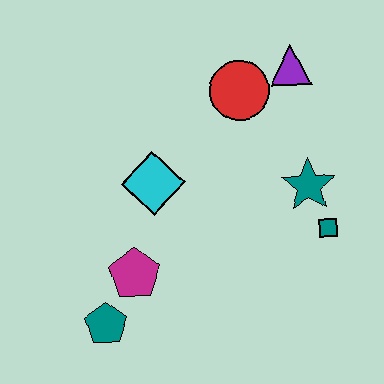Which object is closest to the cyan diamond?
The magenta pentagon is closest to the cyan diamond.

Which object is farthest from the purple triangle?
The teal pentagon is farthest from the purple triangle.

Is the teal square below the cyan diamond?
Yes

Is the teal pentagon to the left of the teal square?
Yes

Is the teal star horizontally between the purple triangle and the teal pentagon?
No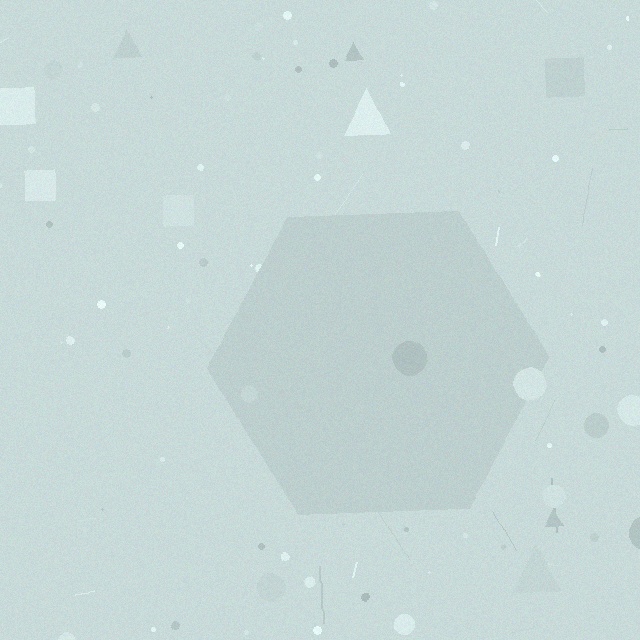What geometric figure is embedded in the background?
A hexagon is embedded in the background.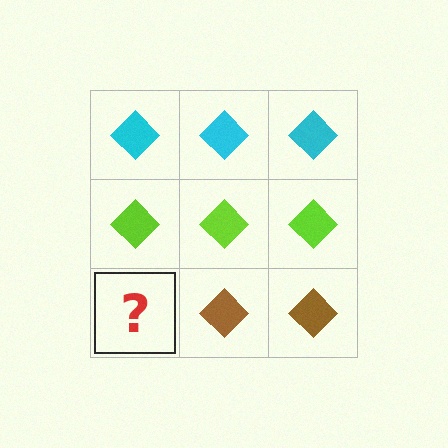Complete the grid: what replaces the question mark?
The question mark should be replaced with a brown diamond.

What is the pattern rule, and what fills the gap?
The rule is that each row has a consistent color. The gap should be filled with a brown diamond.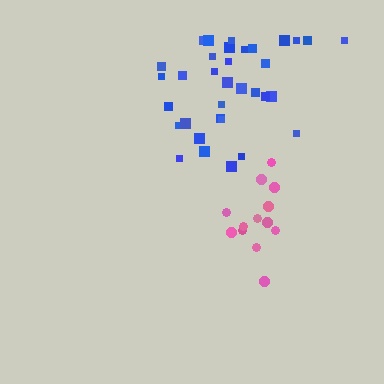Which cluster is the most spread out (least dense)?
Blue.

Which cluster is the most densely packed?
Pink.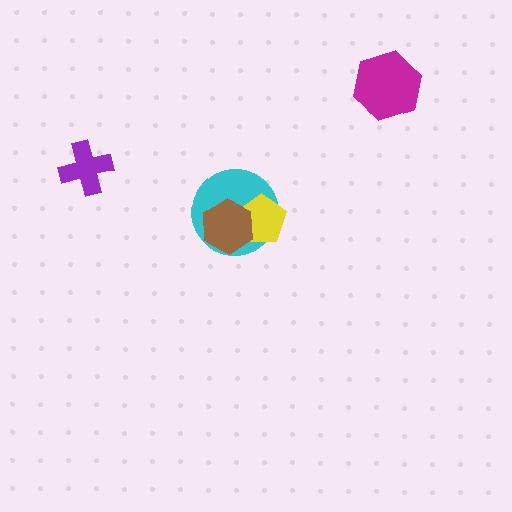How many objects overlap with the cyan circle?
2 objects overlap with the cyan circle.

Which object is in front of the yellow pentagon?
The brown hexagon is in front of the yellow pentagon.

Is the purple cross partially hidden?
No, no other shape covers it.